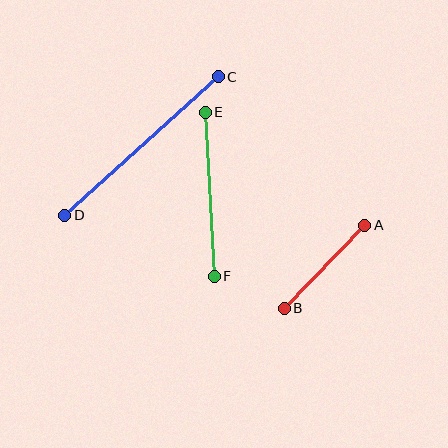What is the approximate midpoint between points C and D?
The midpoint is at approximately (141, 146) pixels.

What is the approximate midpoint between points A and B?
The midpoint is at approximately (325, 267) pixels.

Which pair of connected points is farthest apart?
Points C and D are farthest apart.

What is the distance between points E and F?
The distance is approximately 165 pixels.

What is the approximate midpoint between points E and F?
The midpoint is at approximately (210, 194) pixels.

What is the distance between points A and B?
The distance is approximately 115 pixels.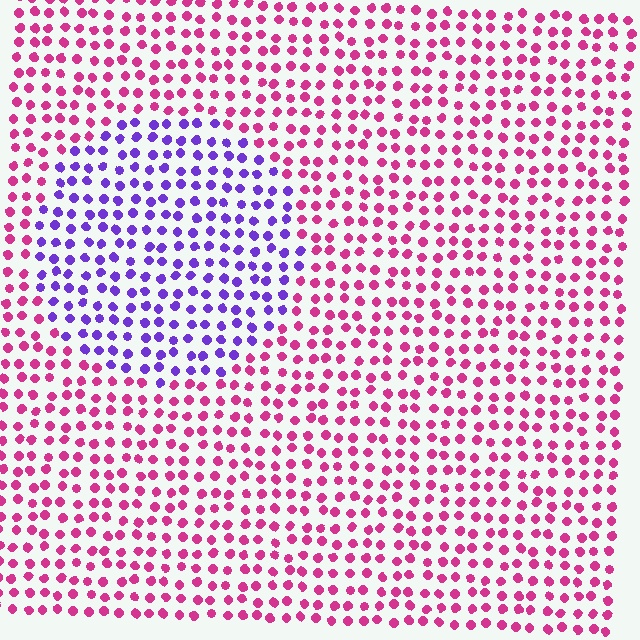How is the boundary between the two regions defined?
The boundary is defined purely by a slight shift in hue (about 63 degrees). Spacing, size, and orientation are identical on both sides.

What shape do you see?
I see a circle.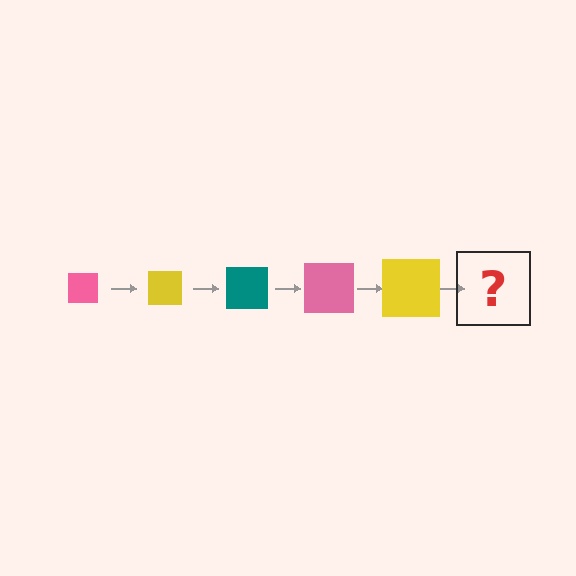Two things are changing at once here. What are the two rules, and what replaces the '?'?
The two rules are that the square grows larger each step and the color cycles through pink, yellow, and teal. The '?' should be a teal square, larger than the previous one.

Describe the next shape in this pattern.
It should be a teal square, larger than the previous one.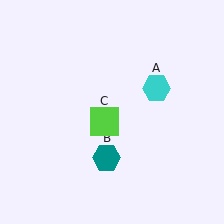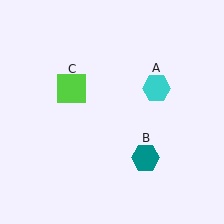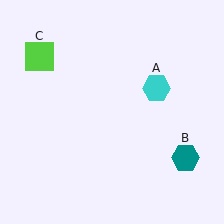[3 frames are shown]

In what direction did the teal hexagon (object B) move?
The teal hexagon (object B) moved right.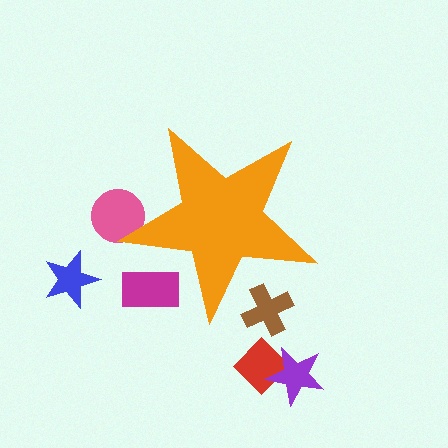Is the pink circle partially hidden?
Yes, the pink circle is partially hidden behind the orange star.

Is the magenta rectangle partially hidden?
Yes, the magenta rectangle is partially hidden behind the orange star.